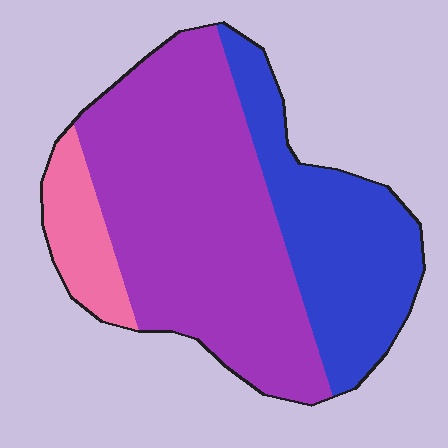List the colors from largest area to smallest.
From largest to smallest: purple, blue, pink.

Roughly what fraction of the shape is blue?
Blue covers around 30% of the shape.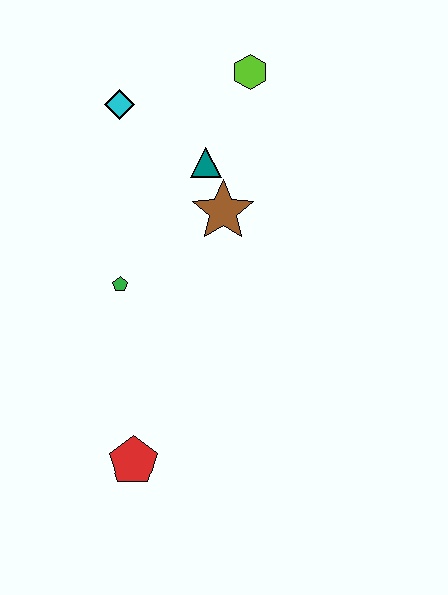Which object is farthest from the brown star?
The red pentagon is farthest from the brown star.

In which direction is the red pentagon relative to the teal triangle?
The red pentagon is below the teal triangle.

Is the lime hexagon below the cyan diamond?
No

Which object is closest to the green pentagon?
The brown star is closest to the green pentagon.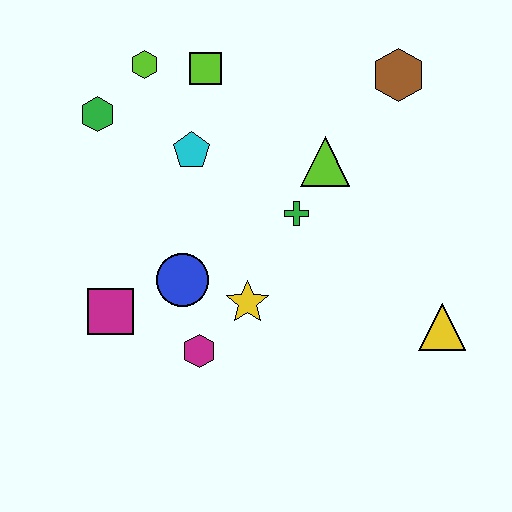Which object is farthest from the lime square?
The yellow triangle is farthest from the lime square.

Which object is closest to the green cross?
The lime triangle is closest to the green cross.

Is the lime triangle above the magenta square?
Yes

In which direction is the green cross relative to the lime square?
The green cross is below the lime square.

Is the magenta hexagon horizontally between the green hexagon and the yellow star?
Yes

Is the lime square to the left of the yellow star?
Yes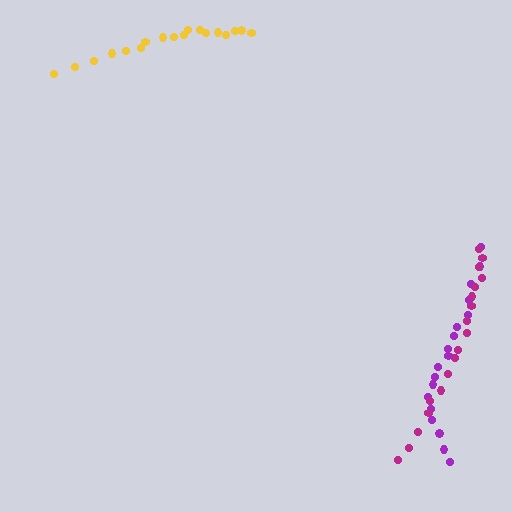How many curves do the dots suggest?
There are 3 distinct paths.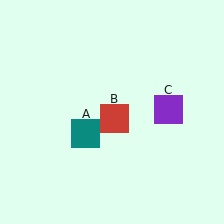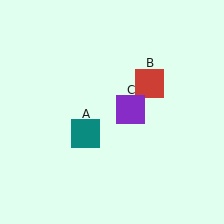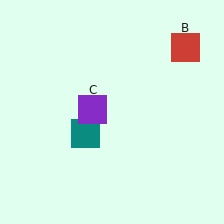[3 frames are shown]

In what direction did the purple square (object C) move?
The purple square (object C) moved left.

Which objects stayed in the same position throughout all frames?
Teal square (object A) remained stationary.